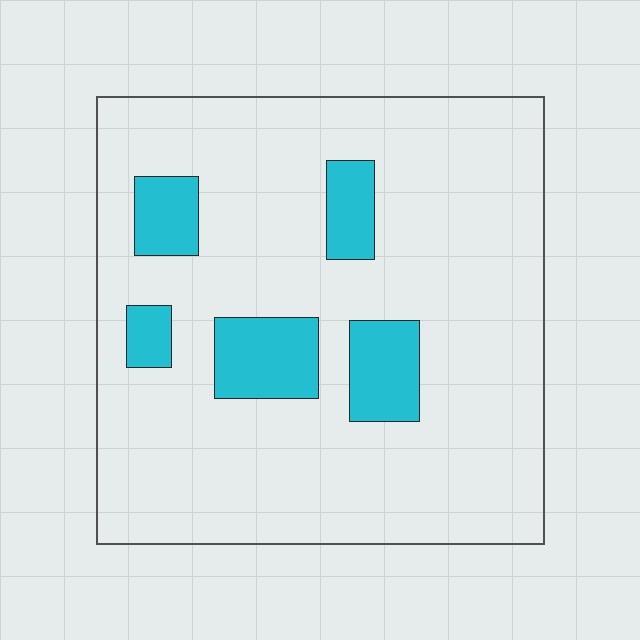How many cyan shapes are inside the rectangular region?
5.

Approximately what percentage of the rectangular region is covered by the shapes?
Approximately 15%.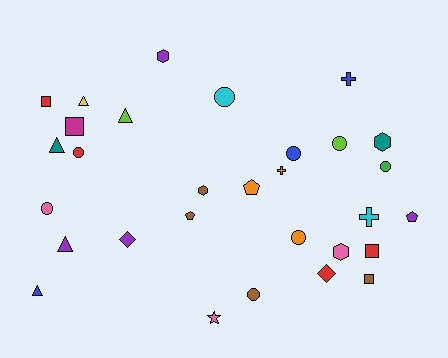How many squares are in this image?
There are 4 squares.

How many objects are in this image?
There are 30 objects.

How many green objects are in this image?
There is 1 green object.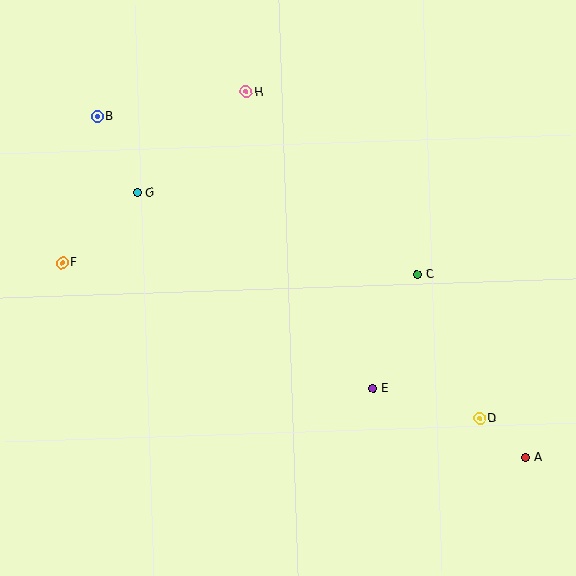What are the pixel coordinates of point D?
Point D is at (479, 418).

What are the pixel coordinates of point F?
Point F is at (62, 263).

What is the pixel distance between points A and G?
The distance between A and G is 470 pixels.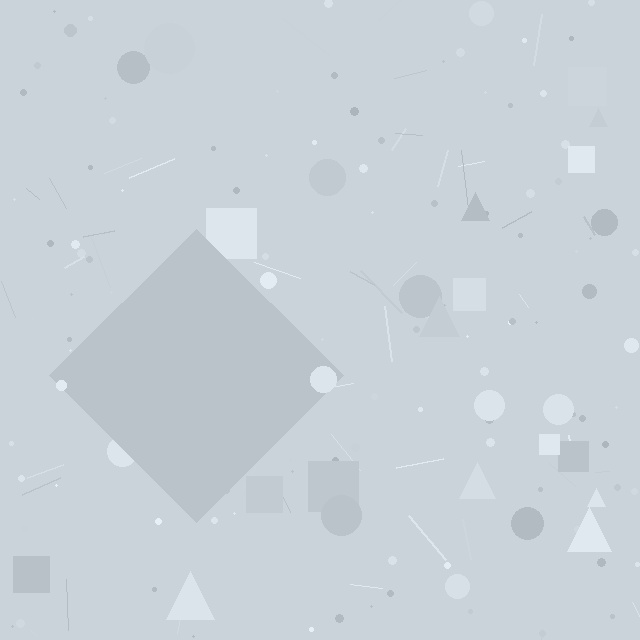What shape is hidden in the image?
A diamond is hidden in the image.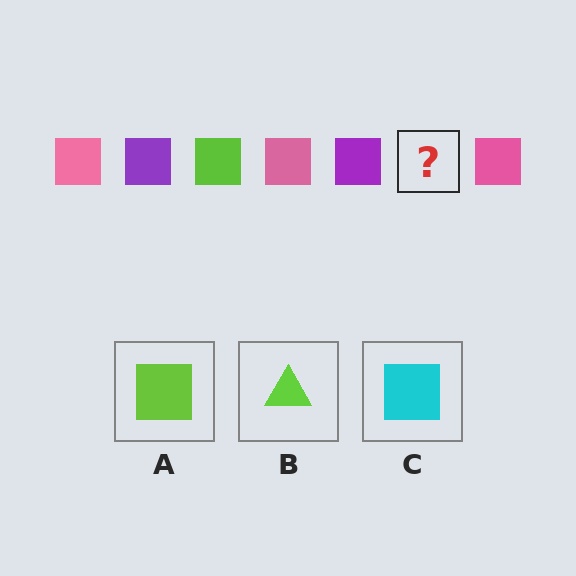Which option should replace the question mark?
Option A.